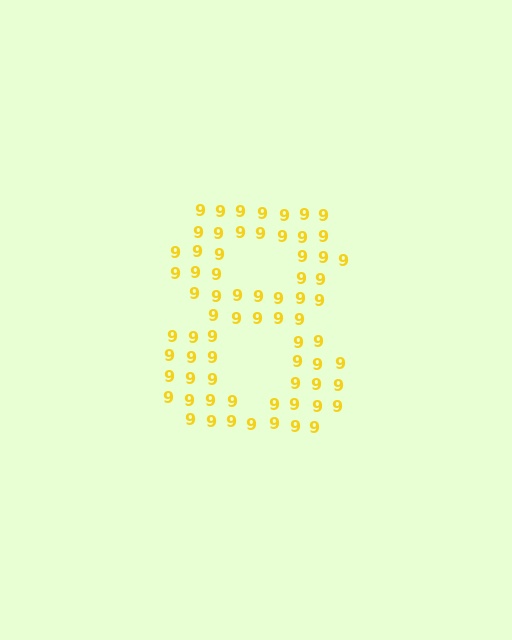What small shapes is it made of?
It is made of small digit 9's.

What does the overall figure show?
The overall figure shows the digit 8.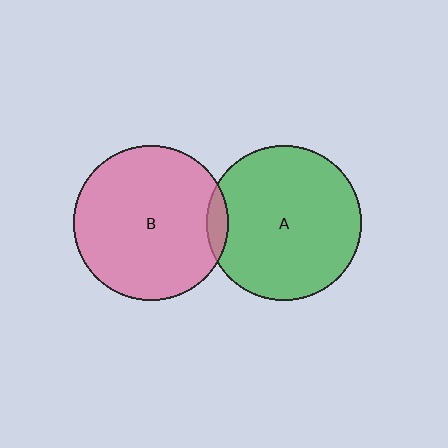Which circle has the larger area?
Circle B (pink).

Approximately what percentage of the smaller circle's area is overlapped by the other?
Approximately 5%.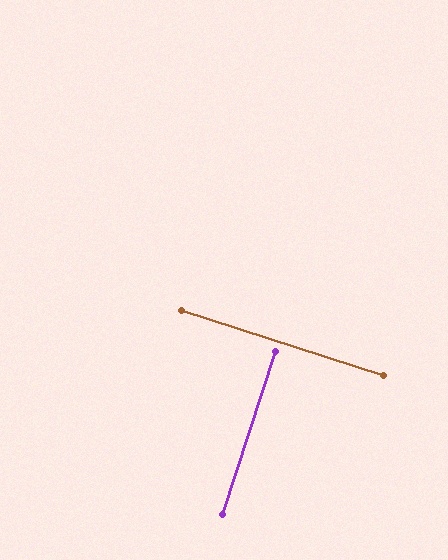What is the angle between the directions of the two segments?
Approximately 90 degrees.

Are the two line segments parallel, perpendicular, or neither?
Perpendicular — they meet at approximately 90°.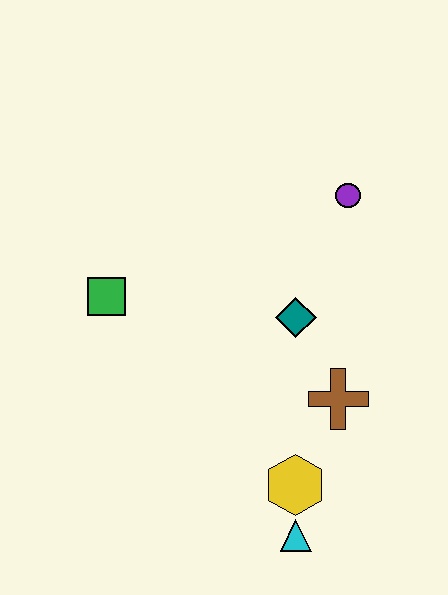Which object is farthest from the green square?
The cyan triangle is farthest from the green square.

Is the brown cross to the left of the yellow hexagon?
No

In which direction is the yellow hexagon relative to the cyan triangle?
The yellow hexagon is above the cyan triangle.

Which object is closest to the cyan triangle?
The yellow hexagon is closest to the cyan triangle.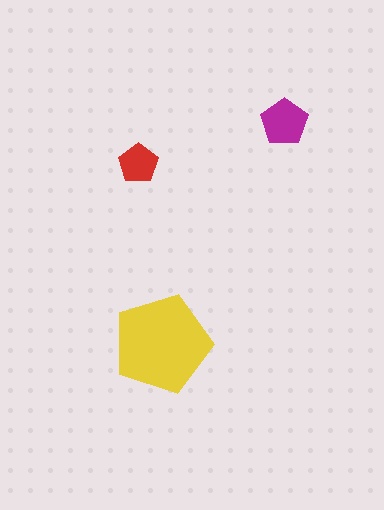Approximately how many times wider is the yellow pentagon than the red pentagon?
About 2.5 times wider.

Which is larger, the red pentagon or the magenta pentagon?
The magenta one.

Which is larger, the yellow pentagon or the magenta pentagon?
The yellow one.